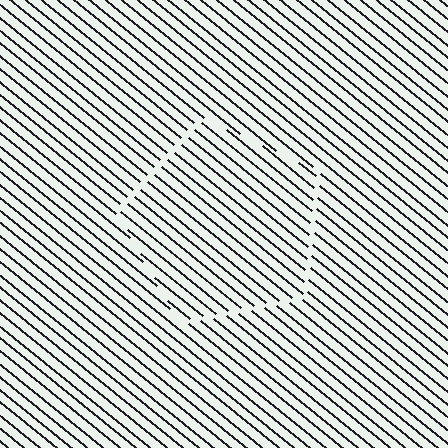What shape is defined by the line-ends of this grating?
An illusory pentagon. The interior of the shape contains the same grating, shifted by half a period — the contour is defined by the phase discontinuity where line-ends from the inner and outer gratings abut.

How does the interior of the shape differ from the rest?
The interior of the shape contains the same grating, shifted by half a period — the contour is defined by the phase discontinuity where line-ends from the inner and outer gratings abut.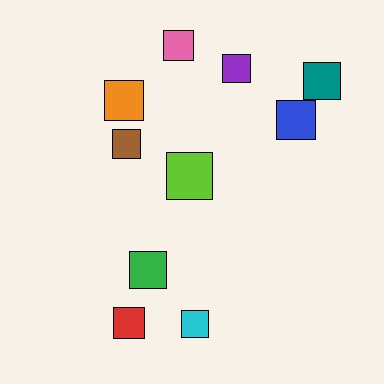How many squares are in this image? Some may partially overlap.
There are 10 squares.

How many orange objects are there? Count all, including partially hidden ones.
There is 1 orange object.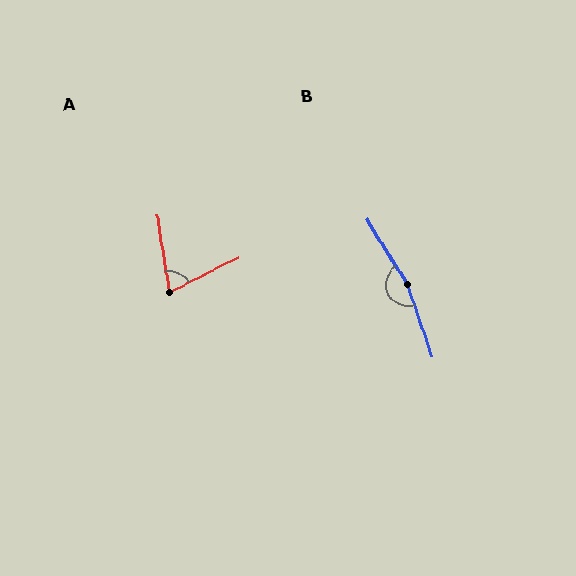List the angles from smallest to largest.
A (72°), B (167°).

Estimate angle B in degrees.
Approximately 167 degrees.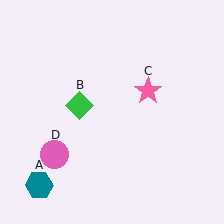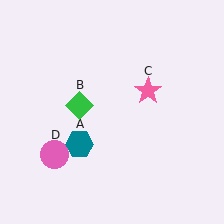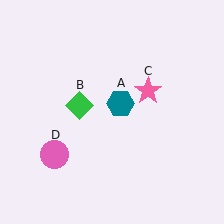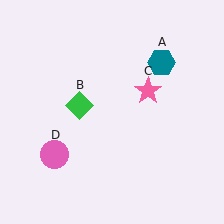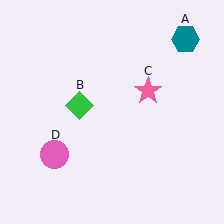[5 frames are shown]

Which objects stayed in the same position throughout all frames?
Green diamond (object B) and pink star (object C) and pink circle (object D) remained stationary.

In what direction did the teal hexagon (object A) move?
The teal hexagon (object A) moved up and to the right.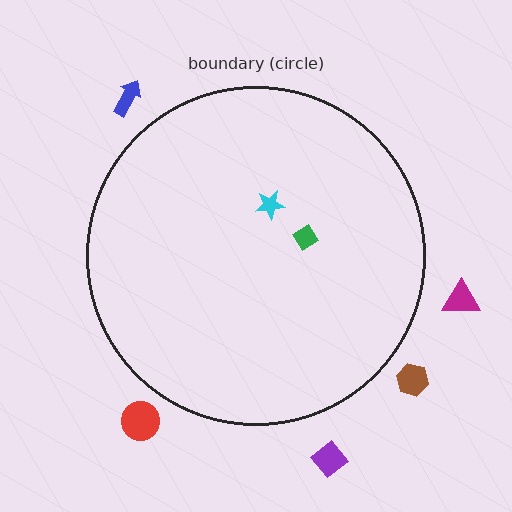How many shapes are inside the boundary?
2 inside, 5 outside.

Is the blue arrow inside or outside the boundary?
Outside.